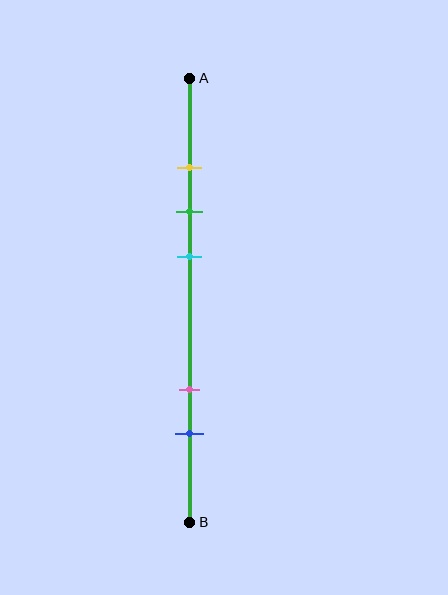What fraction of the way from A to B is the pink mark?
The pink mark is approximately 70% (0.7) of the way from A to B.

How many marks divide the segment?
There are 5 marks dividing the segment.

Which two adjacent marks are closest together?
The yellow and green marks are the closest adjacent pair.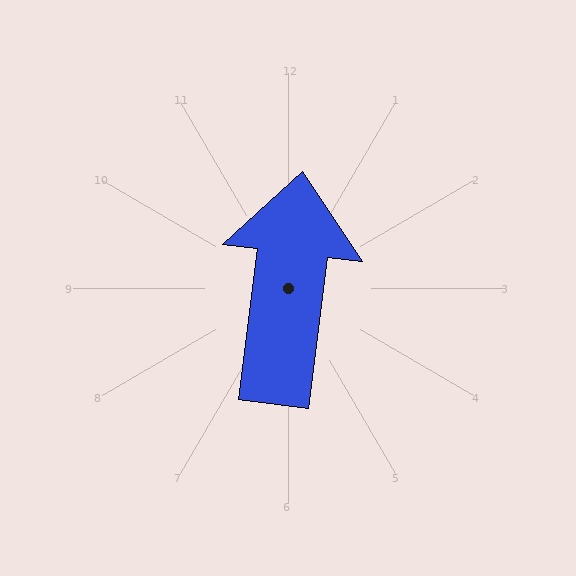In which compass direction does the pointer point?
North.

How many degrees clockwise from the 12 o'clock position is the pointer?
Approximately 7 degrees.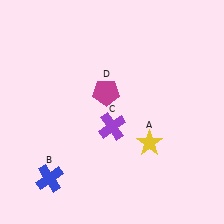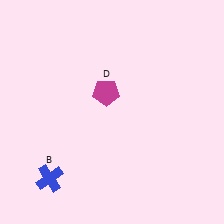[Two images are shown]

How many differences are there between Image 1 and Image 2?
There are 2 differences between the two images.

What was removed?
The yellow star (A), the purple cross (C) were removed in Image 2.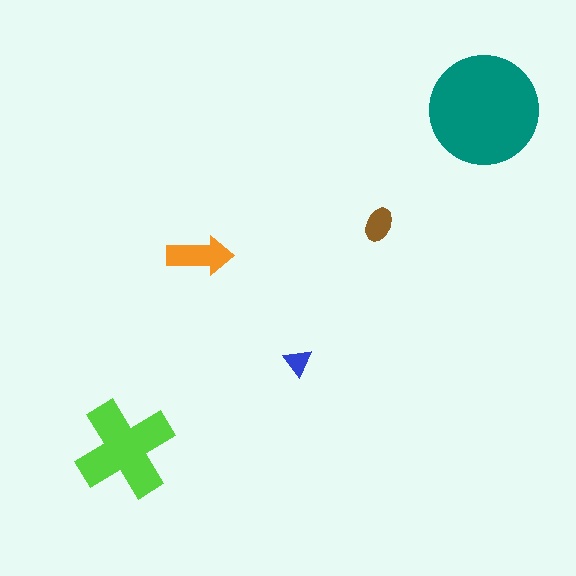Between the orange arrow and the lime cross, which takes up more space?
The lime cross.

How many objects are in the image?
There are 5 objects in the image.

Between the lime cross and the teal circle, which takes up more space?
The teal circle.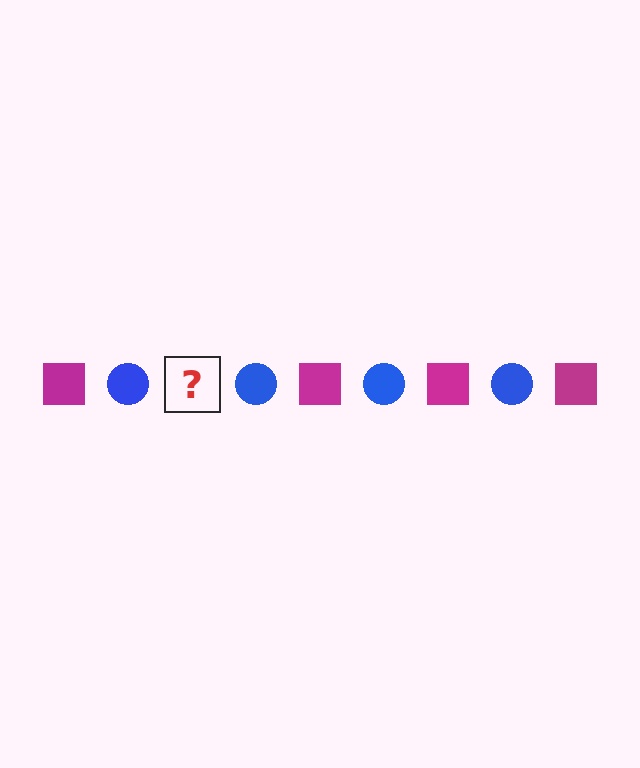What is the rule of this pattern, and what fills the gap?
The rule is that the pattern alternates between magenta square and blue circle. The gap should be filled with a magenta square.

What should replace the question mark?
The question mark should be replaced with a magenta square.